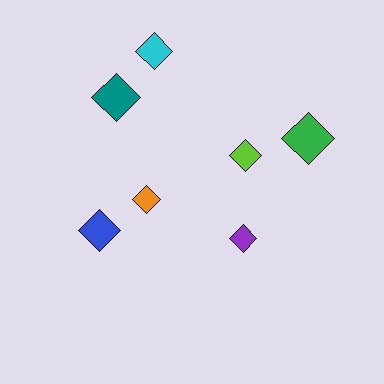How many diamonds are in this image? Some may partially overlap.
There are 7 diamonds.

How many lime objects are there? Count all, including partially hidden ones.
There is 1 lime object.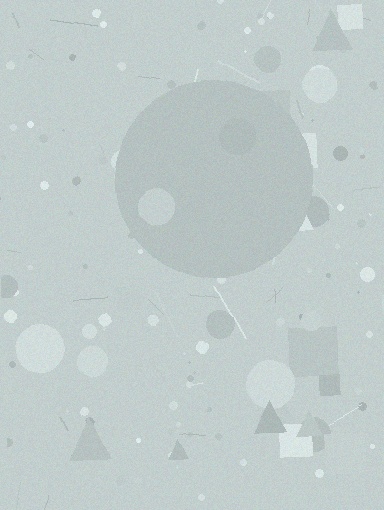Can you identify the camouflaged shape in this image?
The camouflaged shape is a circle.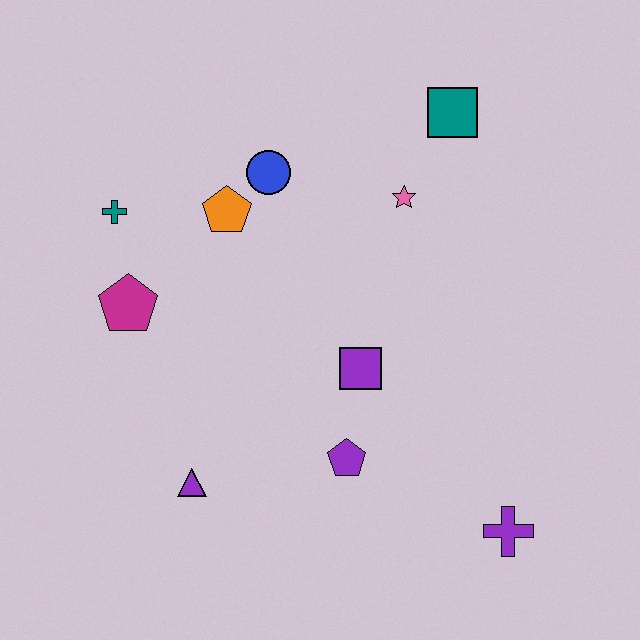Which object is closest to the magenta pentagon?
The teal cross is closest to the magenta pentagon.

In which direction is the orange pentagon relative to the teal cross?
The orange pentagon is to the right of the teal cross.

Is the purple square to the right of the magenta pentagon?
Yes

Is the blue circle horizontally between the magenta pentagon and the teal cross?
No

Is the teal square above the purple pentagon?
Yes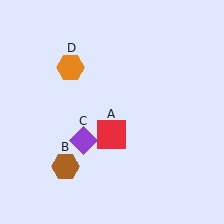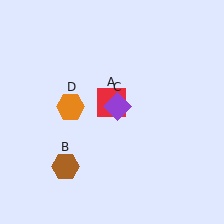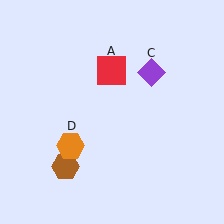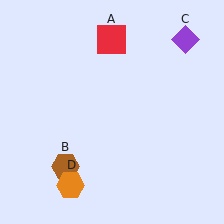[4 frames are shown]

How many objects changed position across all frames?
3 objects changed position: red square (object A), purple diamond (object C), orange hexagon (object D).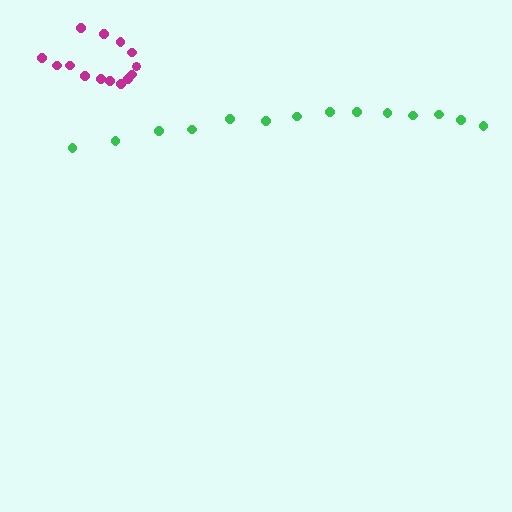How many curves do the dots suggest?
There are 2 distinct paths.